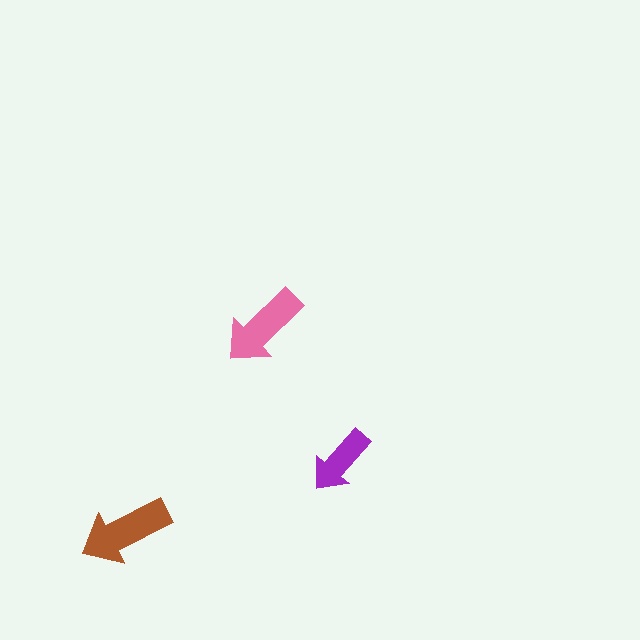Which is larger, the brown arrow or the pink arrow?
The brown one.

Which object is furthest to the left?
The brown arrow is leftmost.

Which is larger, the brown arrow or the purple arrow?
The brown one.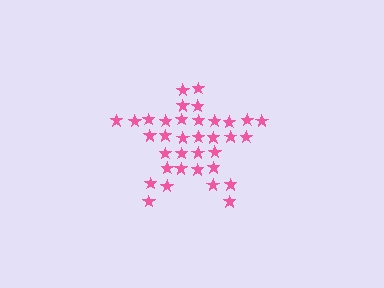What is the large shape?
The large shape is a star.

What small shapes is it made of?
It is made of small stars.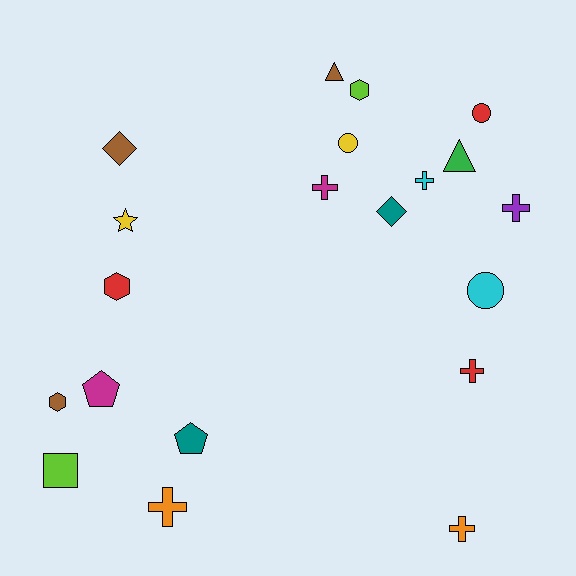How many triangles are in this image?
There are 2 triangles.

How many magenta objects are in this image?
There are 2 magenta objects.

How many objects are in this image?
There are 20 objects.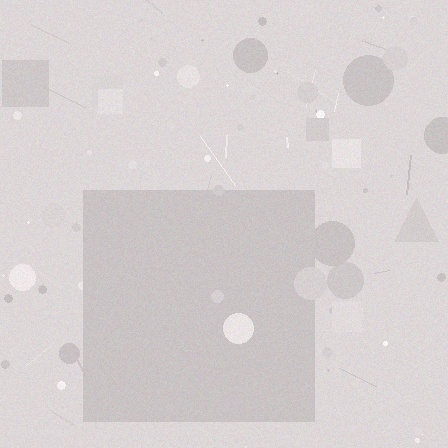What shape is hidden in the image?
A square is hidden in the image.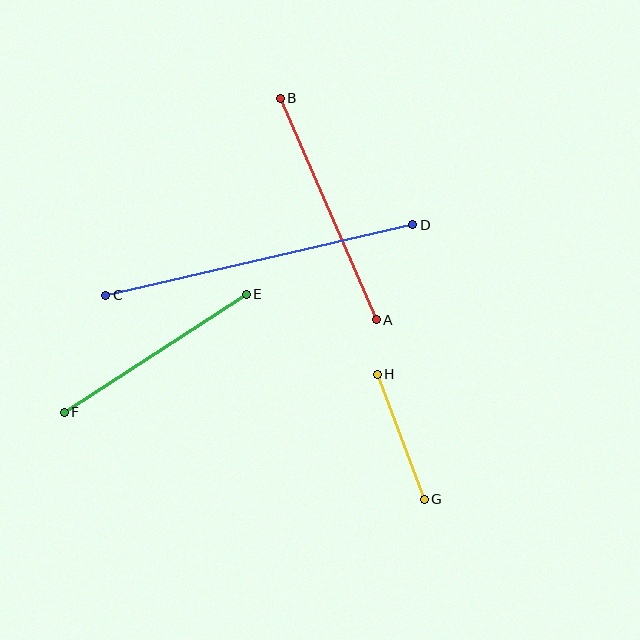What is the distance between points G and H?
The distance is approximately 134 pixels.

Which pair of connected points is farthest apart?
Points C and D are farthest apart.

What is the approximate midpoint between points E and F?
The midpoint is at approximately (155, 353) pixels.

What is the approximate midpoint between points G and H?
The midpoint is at approximately (401, 437) pixels.